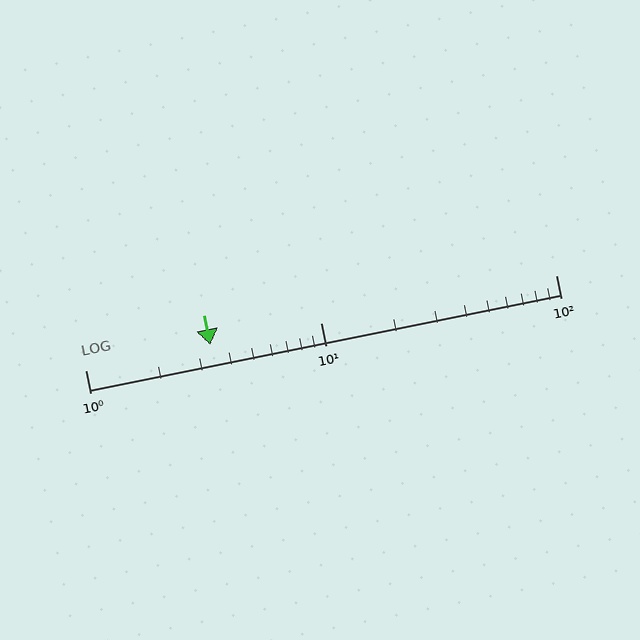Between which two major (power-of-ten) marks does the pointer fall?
The pointer is between 1 and 10.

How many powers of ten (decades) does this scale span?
The scale spans 2 decades, from 1 to 100.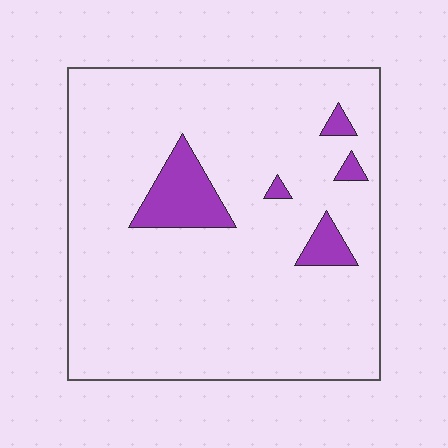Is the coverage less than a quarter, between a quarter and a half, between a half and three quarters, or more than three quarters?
Less than a quarter.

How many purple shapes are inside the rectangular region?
5.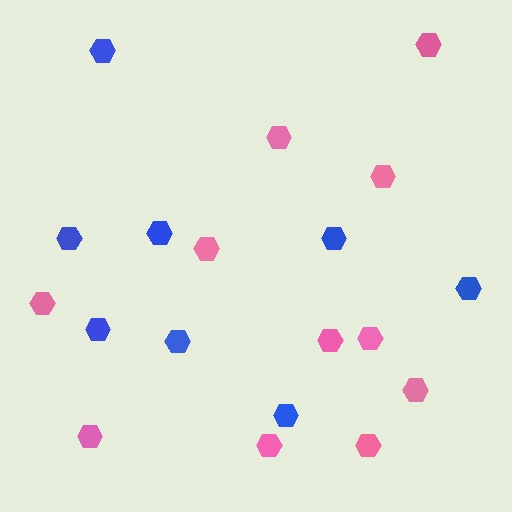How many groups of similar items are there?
There are 2 groups: one group of pink hexagons (11) and one group of blue hexagons (8).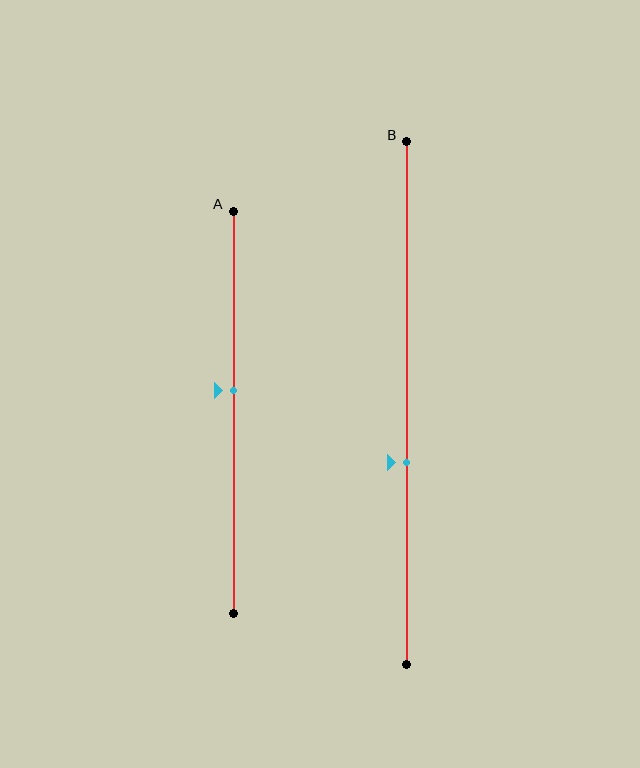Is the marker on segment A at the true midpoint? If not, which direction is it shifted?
No, the marker on segment A is shifted upward by about 5% of the segment length.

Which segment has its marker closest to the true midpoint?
Segment A has its marker closest to the true midpoint.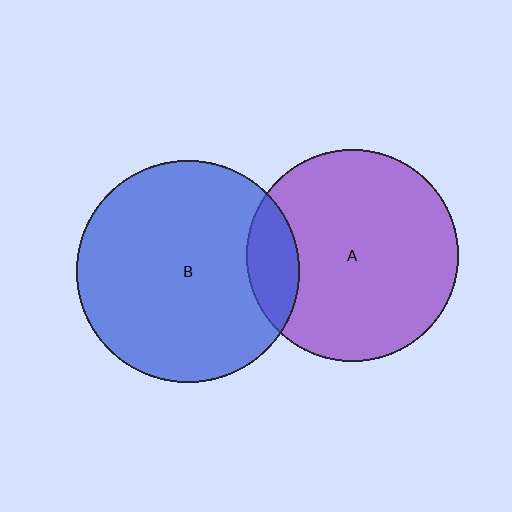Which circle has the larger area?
Circle B (blue).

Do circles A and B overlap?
Yes.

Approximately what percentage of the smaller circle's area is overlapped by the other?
Approximately 15%.